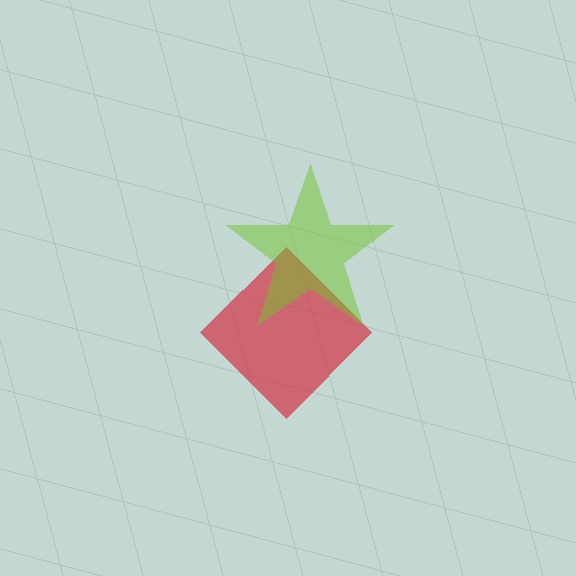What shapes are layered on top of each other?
The layered shapes are: a red diamond, a lime star.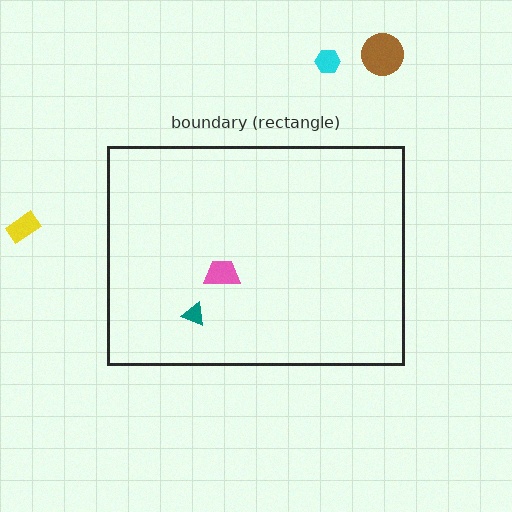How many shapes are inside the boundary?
2 inside, 3 outside.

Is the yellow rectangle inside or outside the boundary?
Outside.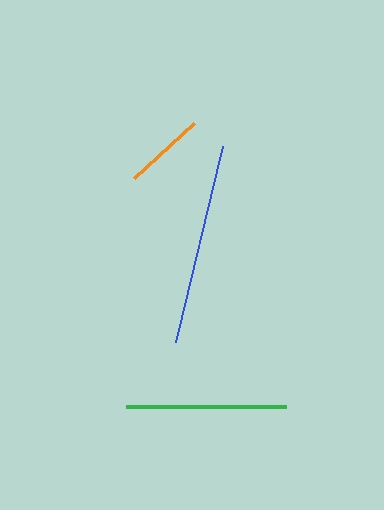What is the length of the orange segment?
The orange segment is approximately 82 pixels long.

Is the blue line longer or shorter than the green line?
The blue line is longer than the green line.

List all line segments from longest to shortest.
From longest to shortest: blue, green, orange.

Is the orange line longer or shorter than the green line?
The green line is longer than the orange line.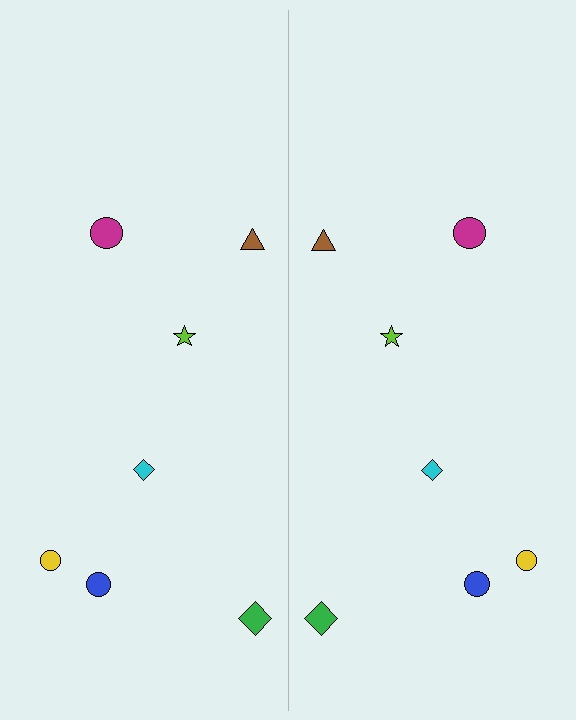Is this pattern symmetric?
Yes, this pattern has bilateral (reflection) symmetry.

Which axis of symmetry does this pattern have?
The pattern has a vertical axis of symmetry running through the center of the image.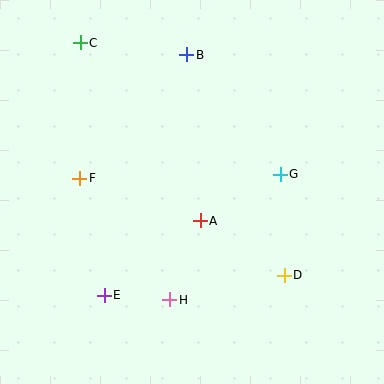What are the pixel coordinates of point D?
Point D is at (284, 275).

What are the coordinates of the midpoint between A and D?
The midpoint between A and D is at (242, 248).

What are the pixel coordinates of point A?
Point A is at (200, 221).